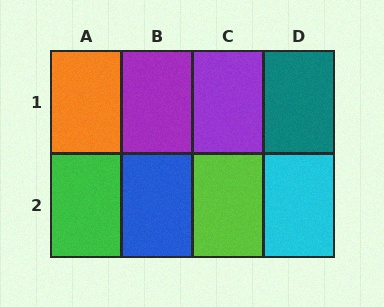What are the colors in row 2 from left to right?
Green, blue, lime, cyan.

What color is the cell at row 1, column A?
Orange.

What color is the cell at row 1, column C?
Purple.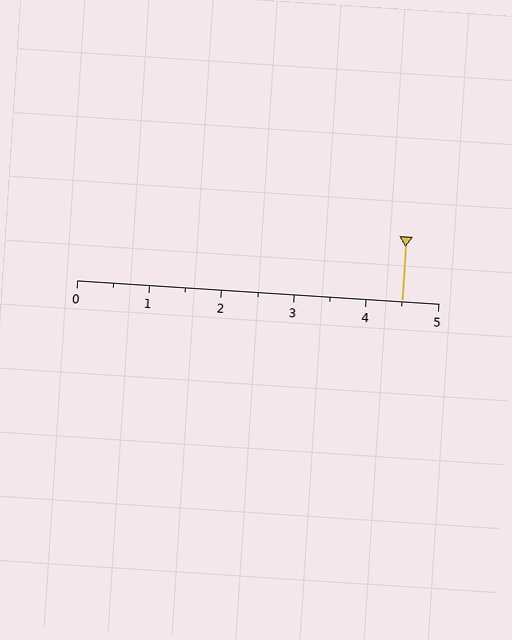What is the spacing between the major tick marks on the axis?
The major ticks are spaced 1 apart.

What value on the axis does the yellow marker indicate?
The marker indicates approximately 4.5.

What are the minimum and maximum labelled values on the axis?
The axis runs from 0 to 5.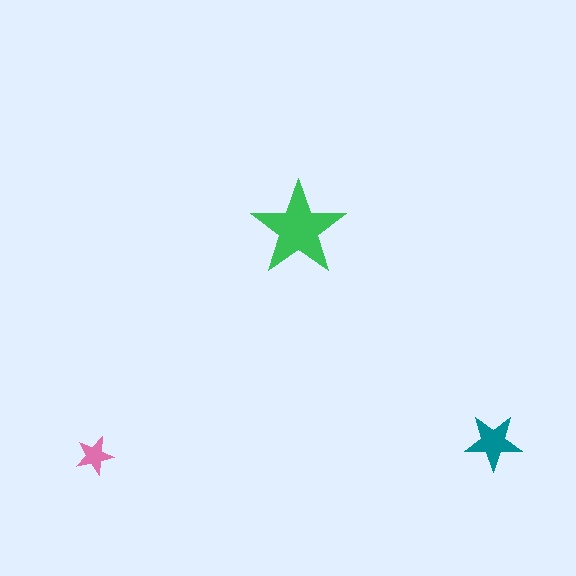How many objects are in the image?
There are 3 objects in the image.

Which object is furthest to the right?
The teal star is rightmost.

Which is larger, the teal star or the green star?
The green one.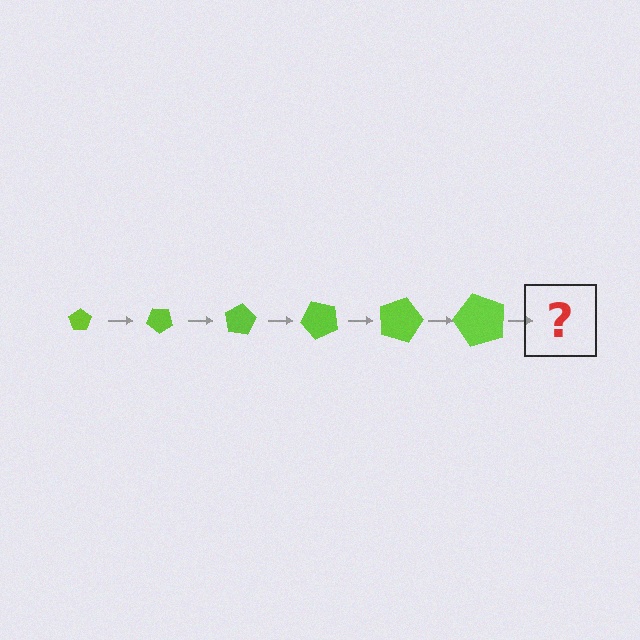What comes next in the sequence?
The next element should be a pentagon, larger than the previous one and rotated 240 degrees from the start.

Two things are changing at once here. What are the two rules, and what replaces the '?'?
The two rules are that the pentagon grows larger each step and it rotates 40 degrees each step. The '?' should be a pentagon, larger than the previous one and rotated 240 degrees from the start.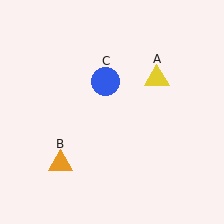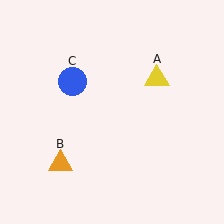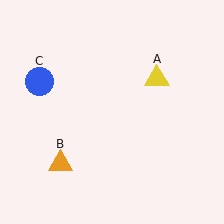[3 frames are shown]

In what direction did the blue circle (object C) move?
The blue circle (object C) moved left.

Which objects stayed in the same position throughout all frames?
Yellow triangle (object A) and orange triangle (object B) remained stationary.